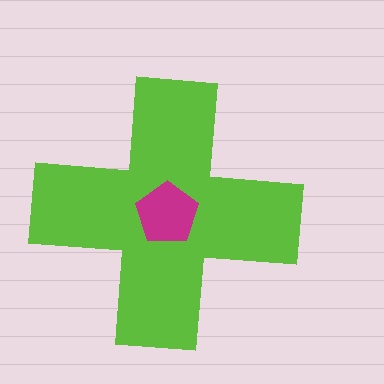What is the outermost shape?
The lime cross.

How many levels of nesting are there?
2.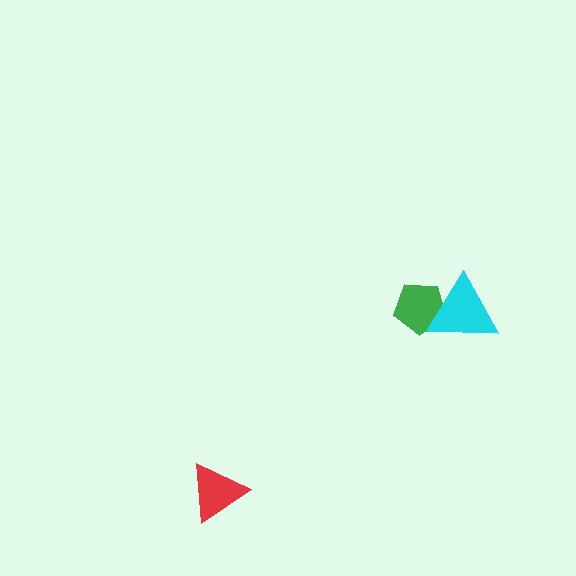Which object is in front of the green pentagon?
The cyan triangle is in front of the green pentagon.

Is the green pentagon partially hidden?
Yes, it is partially covered by another shape.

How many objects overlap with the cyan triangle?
1 object overlaps with the cyan triangle.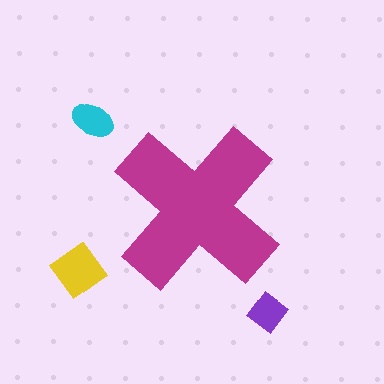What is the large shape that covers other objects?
A magenta cross.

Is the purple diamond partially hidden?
No, the purple diamond is fully visible.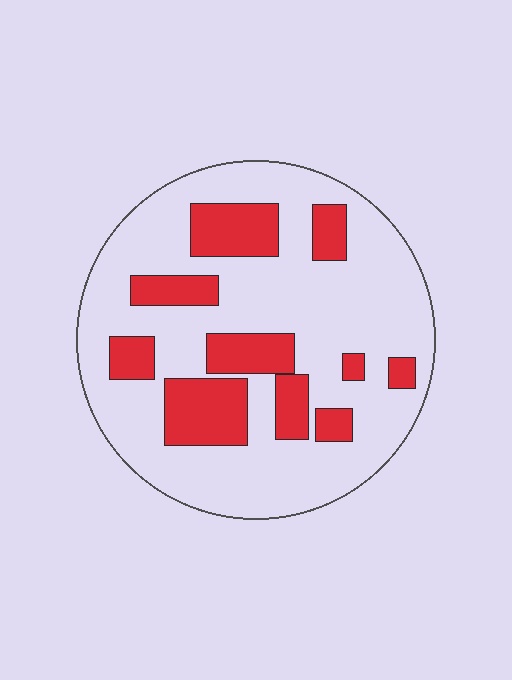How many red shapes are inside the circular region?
10.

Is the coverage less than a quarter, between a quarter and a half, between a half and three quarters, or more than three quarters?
Between a quarter and a half.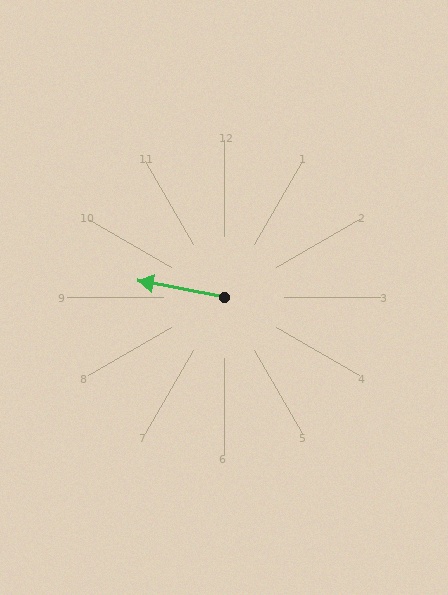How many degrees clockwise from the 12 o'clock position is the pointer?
Approximately 281 degrees.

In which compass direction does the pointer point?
West.